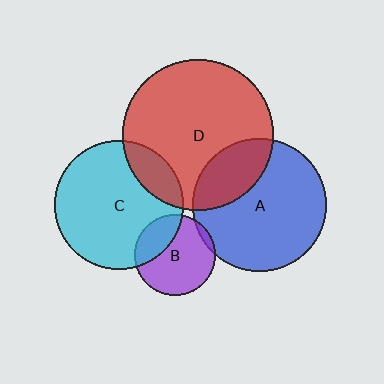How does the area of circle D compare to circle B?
Approximately 3.5 times.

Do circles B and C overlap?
Yes.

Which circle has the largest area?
Circle D (red).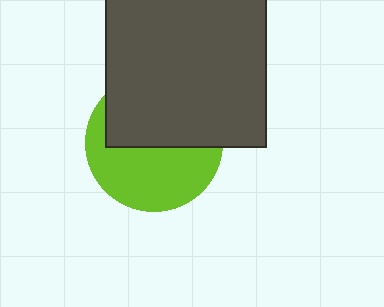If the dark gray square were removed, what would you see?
You would see the complete lime circle.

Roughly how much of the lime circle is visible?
About half of it is visible (roughly 51%).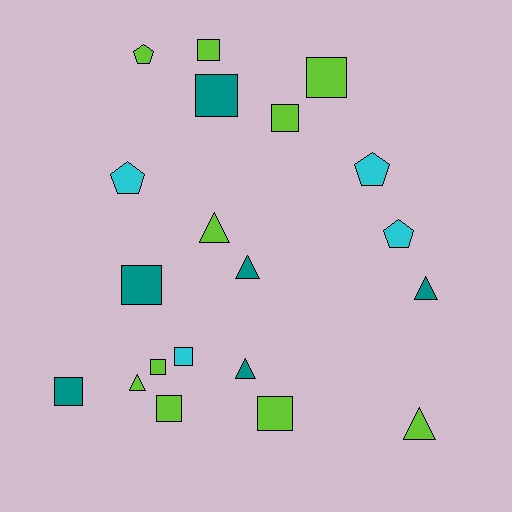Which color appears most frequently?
Lime, with 10 objects.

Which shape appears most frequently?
Square, with 10 objects.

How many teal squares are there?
There are 3 teal squares.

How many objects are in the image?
There are 20 objects.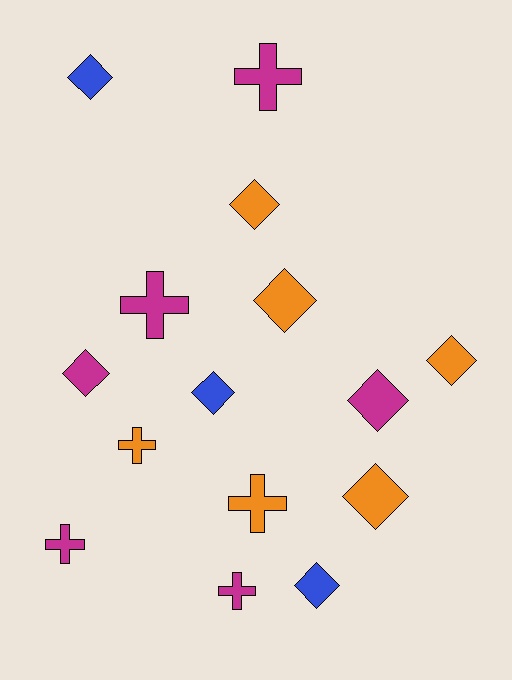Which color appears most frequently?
Magenta, with 6 objects.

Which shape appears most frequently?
Diamond, with 9 objects.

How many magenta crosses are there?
There are 4 magenta crosses.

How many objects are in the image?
There are 15 objects.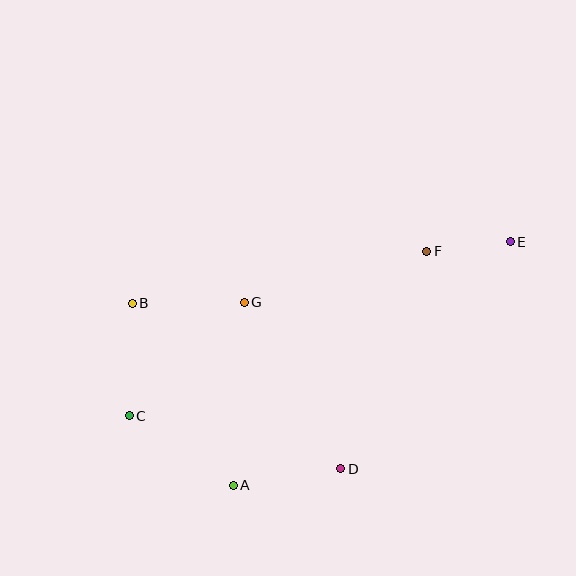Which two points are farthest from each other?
Points C and E are farthest from each other.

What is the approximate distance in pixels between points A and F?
The distance between A and F is approximately 304 pixels.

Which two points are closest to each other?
Points E and F are closest to each other.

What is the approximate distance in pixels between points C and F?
The distance between C and F is approximately 340 pixels.